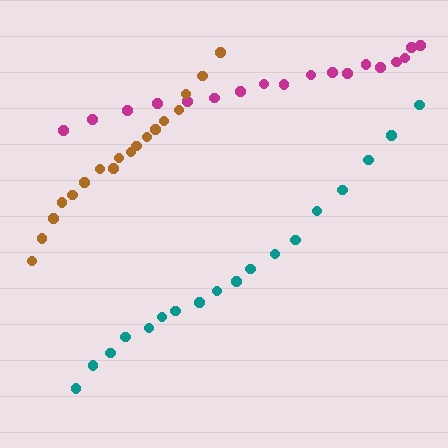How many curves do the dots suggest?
There are 3 distinct paths.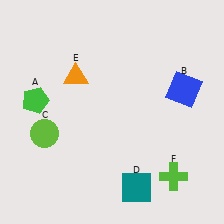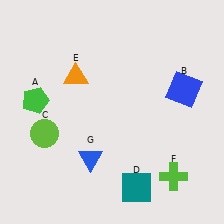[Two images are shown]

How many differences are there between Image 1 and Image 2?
There is 1 difference between the two images.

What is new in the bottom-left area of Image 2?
A blue triangle (G) was added in the bottom-left area of Image 2.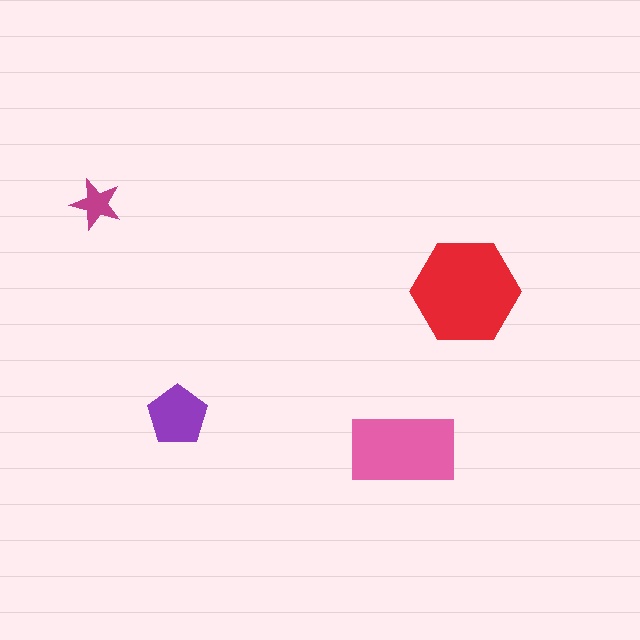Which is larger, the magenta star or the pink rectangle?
The pink rectangle.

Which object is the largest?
The red hexagon.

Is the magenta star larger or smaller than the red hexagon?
Smaller.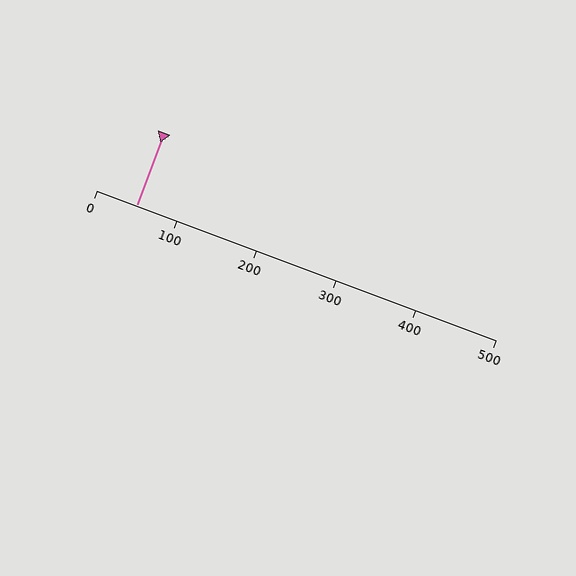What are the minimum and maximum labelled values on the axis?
The axis runs from 0 to 500.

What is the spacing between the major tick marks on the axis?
The major ticks are spaced 100 apart.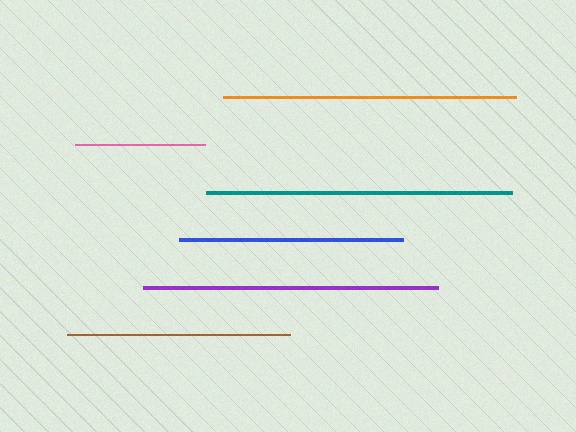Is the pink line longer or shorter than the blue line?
The blue line is longer than the pink line.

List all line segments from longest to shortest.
From longest to shortest: teal, purple, orange, blue, brown, pink.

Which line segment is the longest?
The teal line is the longest at approximately 306 pixels.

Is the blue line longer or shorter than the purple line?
The purple line is longer than the blue line.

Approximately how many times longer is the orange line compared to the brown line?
The orange line is approximately 1.3 times the length of the brown line.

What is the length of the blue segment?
The blue segment is approximately 224 pixels long.